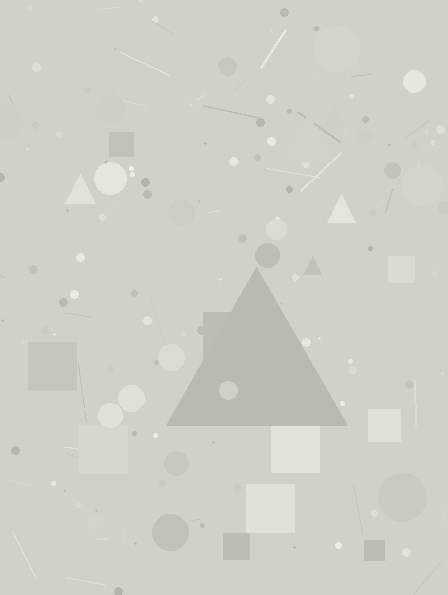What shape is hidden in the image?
A triangle is hidden in the image.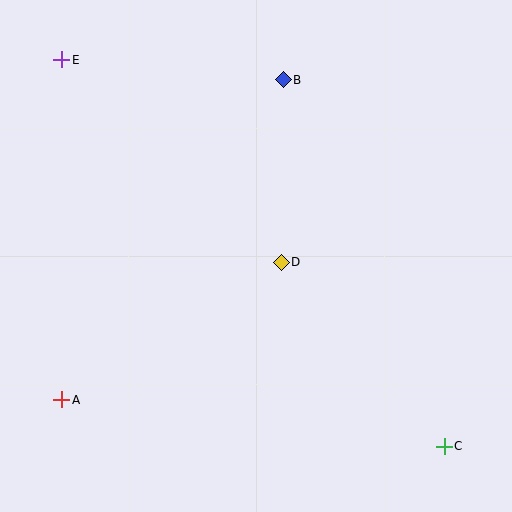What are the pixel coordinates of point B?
Point B is at (283, 80).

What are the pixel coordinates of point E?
Point E is at (62, 60).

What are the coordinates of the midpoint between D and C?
The midpoint between D and C is at (363, 354).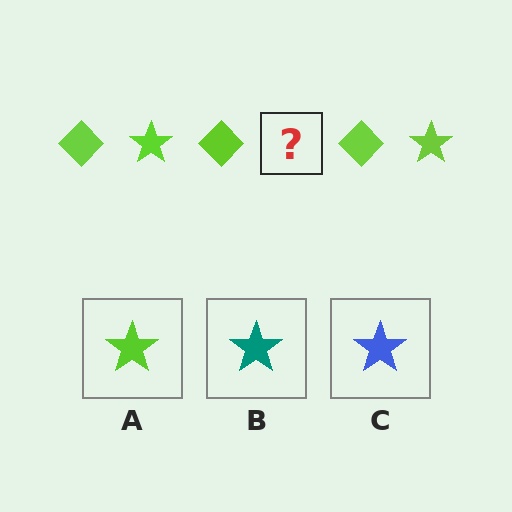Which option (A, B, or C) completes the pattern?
A.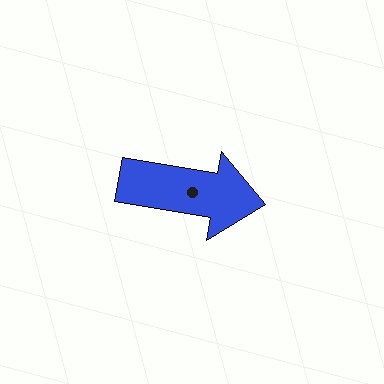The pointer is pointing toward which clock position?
Roughly 3 o'clock.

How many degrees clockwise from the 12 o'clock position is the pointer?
Approximately 100 degrees.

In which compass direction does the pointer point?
East.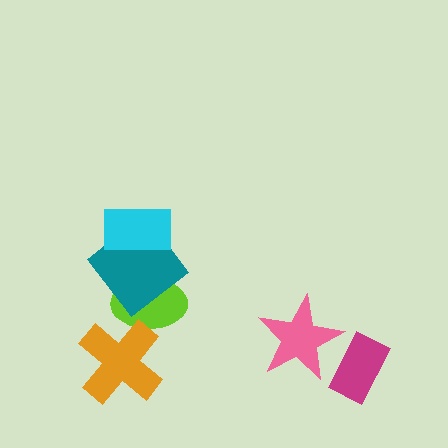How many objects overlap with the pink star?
1 object overlaps with the pink star.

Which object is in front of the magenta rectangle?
The pink star is in front of the magenta rectangle.